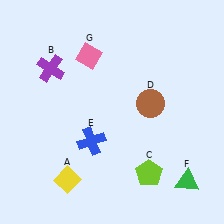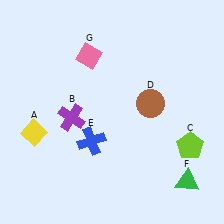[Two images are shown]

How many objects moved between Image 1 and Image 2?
3 objects moved between the two images.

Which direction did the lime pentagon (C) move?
The lime pentagon (C) moved right.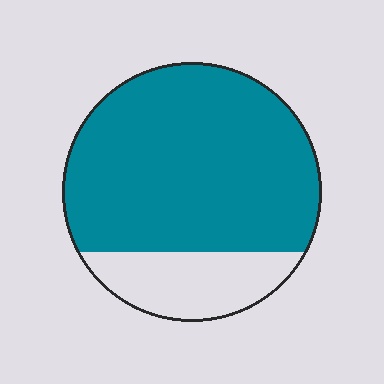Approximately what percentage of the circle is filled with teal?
Approximately 80%.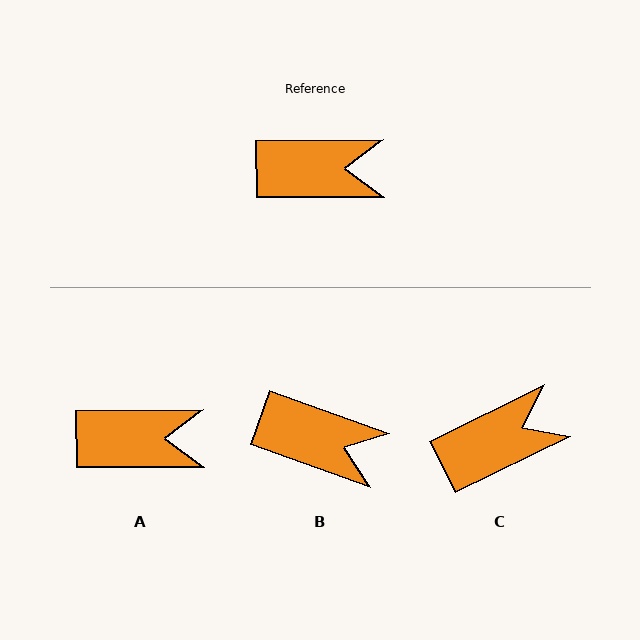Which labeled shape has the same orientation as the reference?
A.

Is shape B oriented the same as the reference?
No, it is off by about 20 degrees.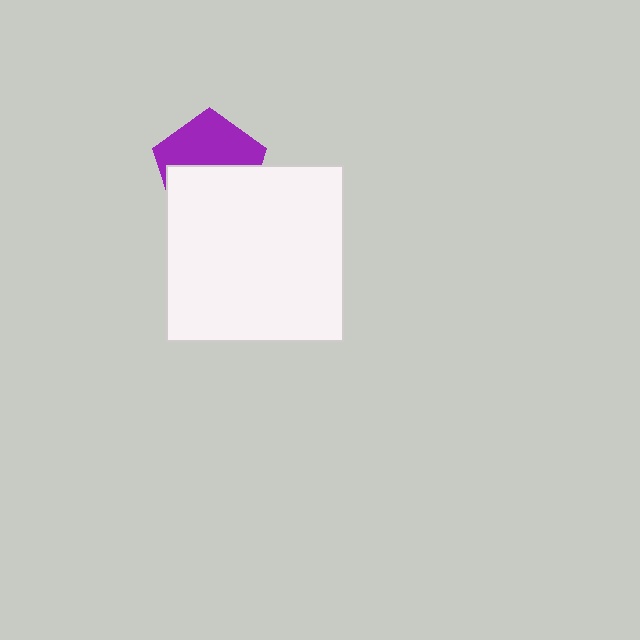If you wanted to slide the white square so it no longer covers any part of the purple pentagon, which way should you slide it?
Slide it down — that is the most direct way to separate the two shapes.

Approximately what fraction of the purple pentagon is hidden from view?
Roughly 50% of the purple pentagon is hidden behind the white square.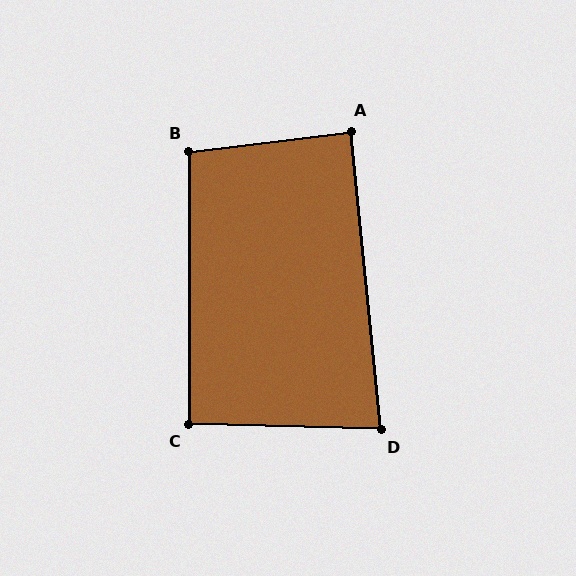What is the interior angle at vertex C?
Approximately 91 degrees (approximately right).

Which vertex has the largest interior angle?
B, at approximately 97 degrees.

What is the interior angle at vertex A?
Approximately 89 degrees (approximately right).